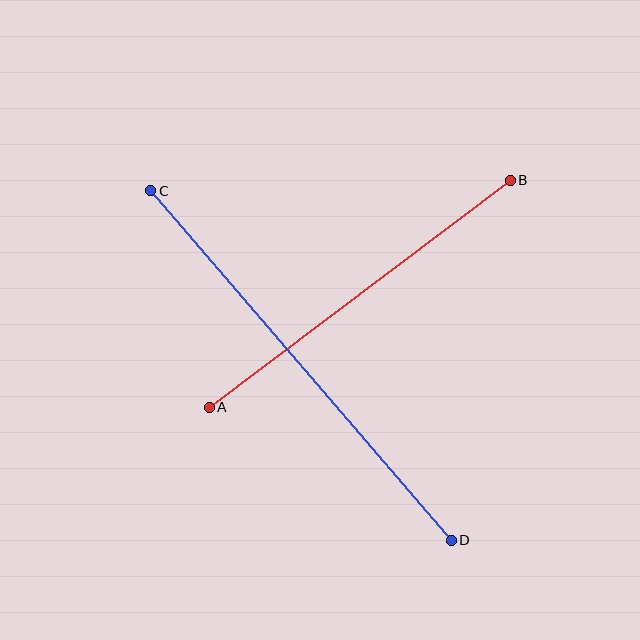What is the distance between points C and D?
The distance is approximately 461 pixels.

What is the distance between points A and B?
The distance is approximately 377 pixels.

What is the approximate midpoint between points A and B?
The midpoint is at approximately (360, 294) pixels.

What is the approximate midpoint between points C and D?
The midpoint is at approximately (301, 366) pixels.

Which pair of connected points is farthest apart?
Points C and D are farthest apart.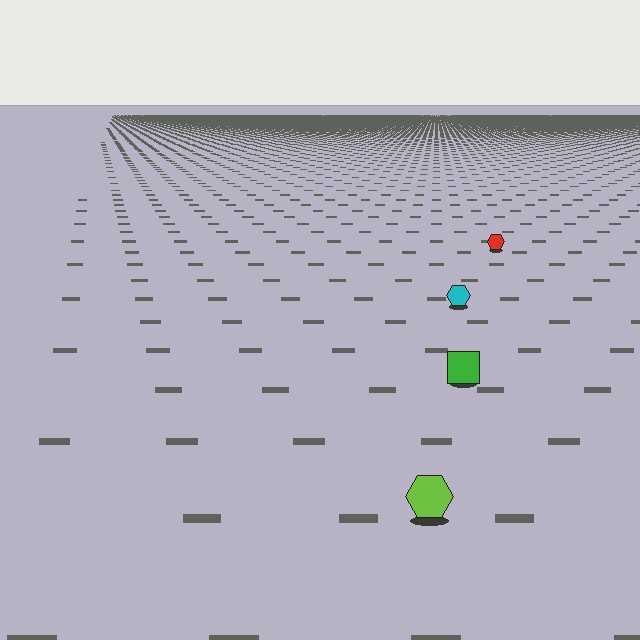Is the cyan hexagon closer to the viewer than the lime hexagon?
No. The lime hexagon is closer — you can tell from the texture gradient: the ground texture is coarser near it.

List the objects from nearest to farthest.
From nearest to farthest: the lime hexagon, the green square, the cyan hexagon, the red hexagon.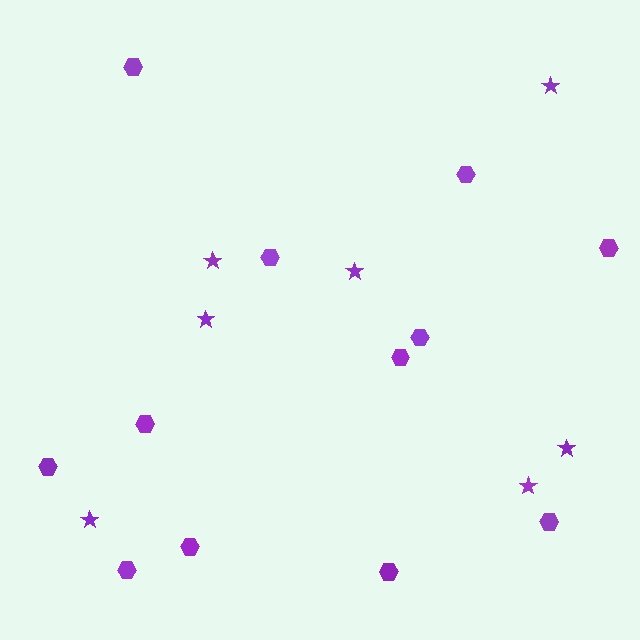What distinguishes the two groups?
There are 2 groups: one group of stars (7) and one group of hexagons (12).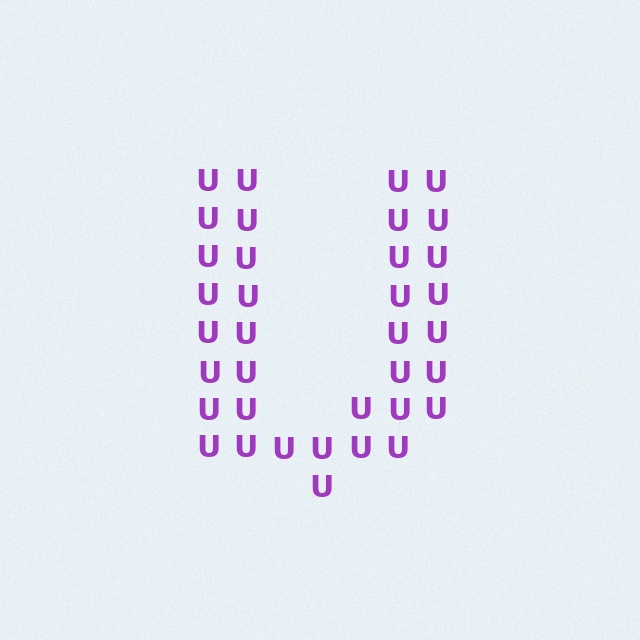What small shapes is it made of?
It is made of small letter U's.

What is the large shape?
The large shape is the letter U.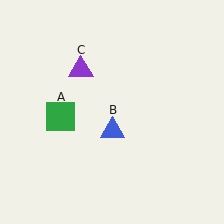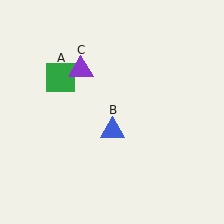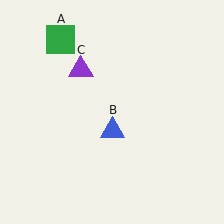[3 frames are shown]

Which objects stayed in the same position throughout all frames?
Blue triangle (object B) and purple triangle (object C) remained stationary.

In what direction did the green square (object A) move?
The green square (object A) moved up.